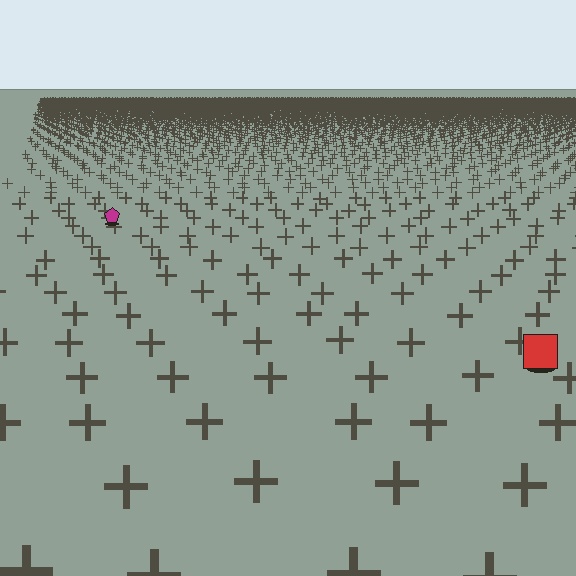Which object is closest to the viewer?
The red square is closest. The texture marks near it are larger and more spread out.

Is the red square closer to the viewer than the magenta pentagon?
Yes. The red square is closer — you can tell from the texture gradient: the ground texture is coarser near it.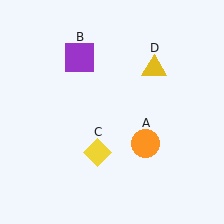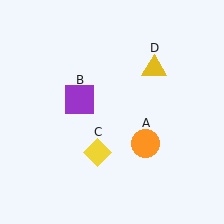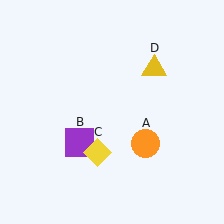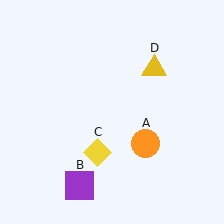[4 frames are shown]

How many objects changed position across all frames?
1 object changed position: purple square (object B).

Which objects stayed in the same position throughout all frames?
Orange circle (object A) and yellow diamond (object C) and yellow triangle (object D) remained stationary.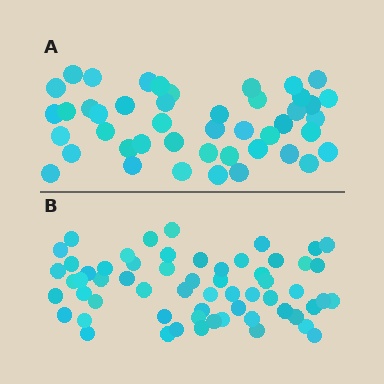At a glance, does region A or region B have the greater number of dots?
Region B (the bottom region) has more dots.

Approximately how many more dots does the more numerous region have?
Region B has approximately 15 more dots than region A.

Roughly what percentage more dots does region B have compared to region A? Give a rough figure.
About 35% more.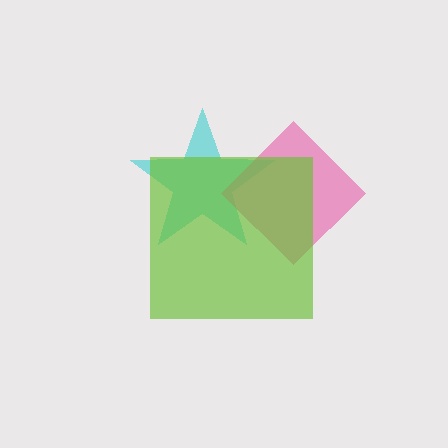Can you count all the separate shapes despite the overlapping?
Yes, there are 3 separate shapes.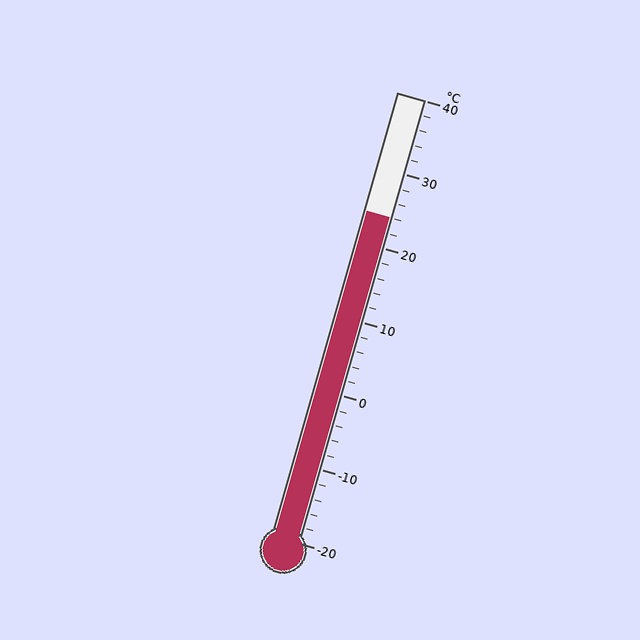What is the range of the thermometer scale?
The thermometer scale ranges from -20°C to 40°C.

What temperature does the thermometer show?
The thermometer shows approximately 24°C.